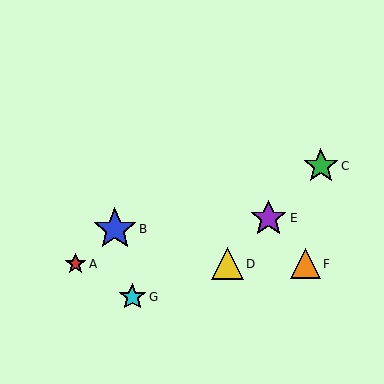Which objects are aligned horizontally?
Objects A, D, F are aligned horizontally.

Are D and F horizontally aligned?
Yes, both are at y≈264.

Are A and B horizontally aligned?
No, A is at y≈264 and B is at y≈229.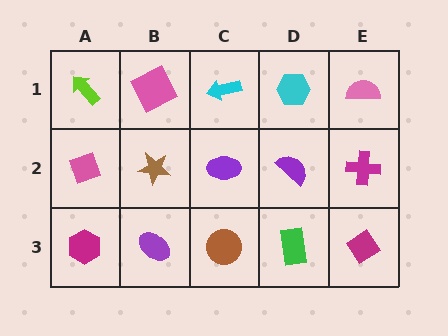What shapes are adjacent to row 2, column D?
A cyan hexagon (row 1, column D), a green rectangle (row 3, column D), a purple ellipse (row 2, column C), a magenta cross (row 2, column E).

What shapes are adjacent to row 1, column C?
A purple ellipse (row 2, column C), a pink square (row 1, column B), a cyan hexagon (row 1, column D).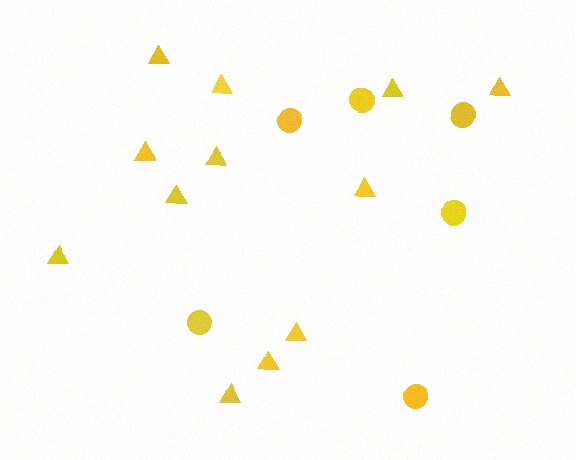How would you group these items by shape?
There are 2 groups: one group of triangles (12) and one group of circles (6).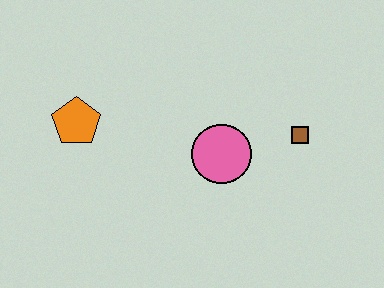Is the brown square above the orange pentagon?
No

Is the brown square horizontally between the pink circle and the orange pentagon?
No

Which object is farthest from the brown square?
The orange pentagon is farthest from the brown square.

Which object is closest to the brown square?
The pink circle is closest to the brown square.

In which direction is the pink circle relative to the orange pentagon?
The pink circle is to the right of the orange pentagon.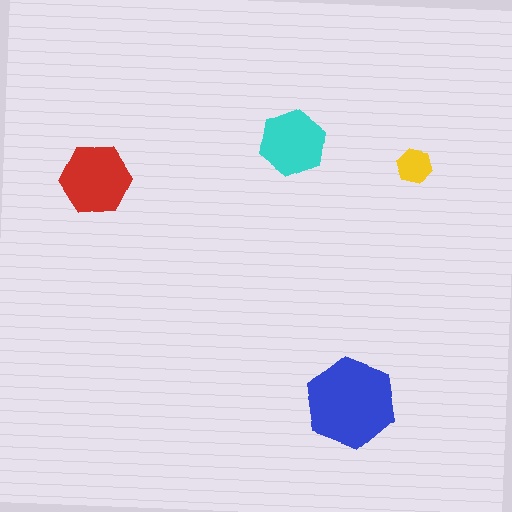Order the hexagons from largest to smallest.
the blue one, the red one, the cyan one, the yellow one.